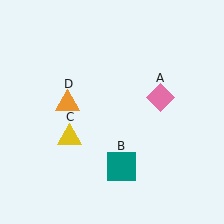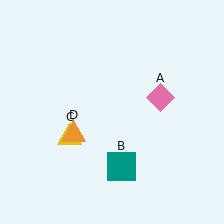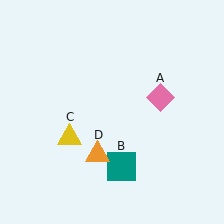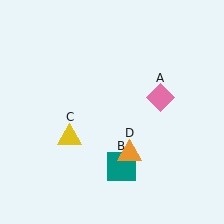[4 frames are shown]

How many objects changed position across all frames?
1 object changed position: orange triangle (object D).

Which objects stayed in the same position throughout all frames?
Pink diamond (object A) and teal square (object B) and yellow triangle (object C) remained stationary.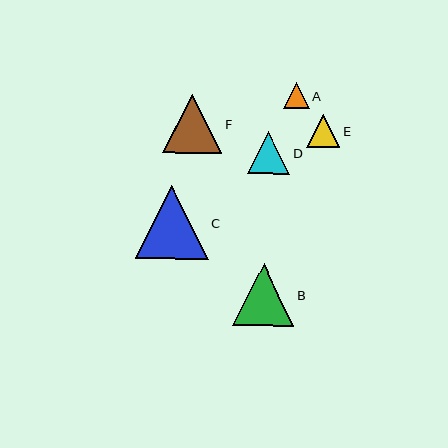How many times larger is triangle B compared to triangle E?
Triangle B is approximately 1.9 times the size of triangle E.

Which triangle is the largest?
Triangle C is the largest with a size of approximately 73 pixels.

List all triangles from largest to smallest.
From largest to smallest: C, B, F, D, E, A.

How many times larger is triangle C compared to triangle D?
Triangle C is approximately 1.7 times the size of triangle D.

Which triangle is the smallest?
Triangle A is the smallest with a size of approximately 26 pixels.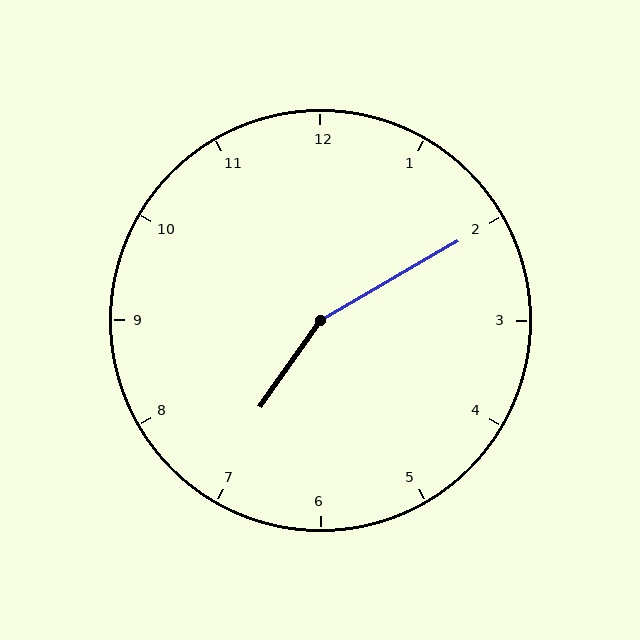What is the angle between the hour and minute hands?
Approximately 155 degrees.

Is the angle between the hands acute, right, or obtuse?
It is obtuse.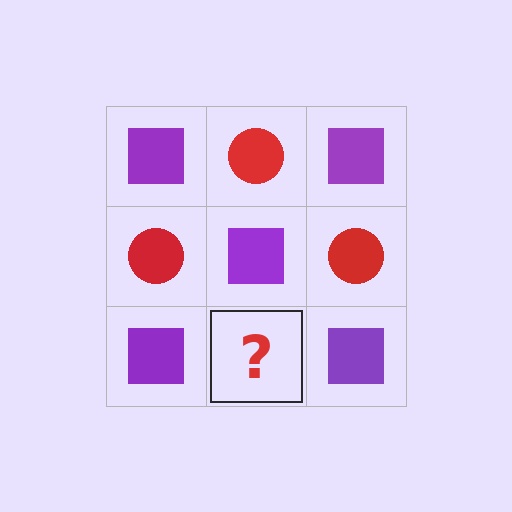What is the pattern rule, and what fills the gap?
The rule is that it alternates purple square and red circle in a checkerboard pattern. The gap should be filled with a red circle.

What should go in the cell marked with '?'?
The missing cell should contain a red circle.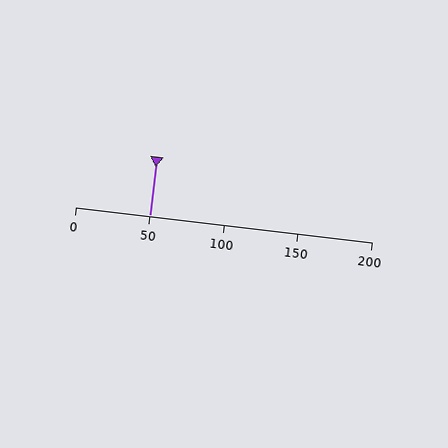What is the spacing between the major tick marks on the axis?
The major ticks are spaced 50 apart.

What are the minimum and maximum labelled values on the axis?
The axis runs from 0 to 200.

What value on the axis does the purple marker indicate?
The marker indicates approximately 50.